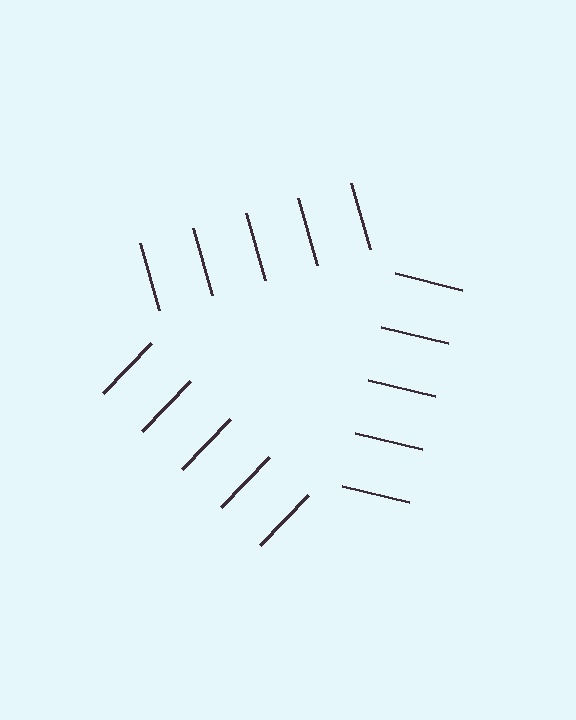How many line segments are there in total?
15 — 5 along each of the 3 edges.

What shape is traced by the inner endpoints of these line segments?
An illusory triangle — the line segments terminate on its edges but no continuous stroke is drawn.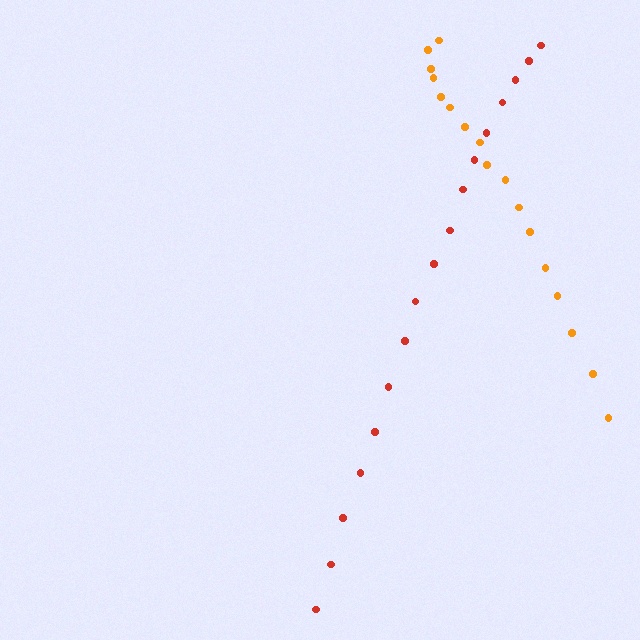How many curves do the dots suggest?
There are 2 distinct paths.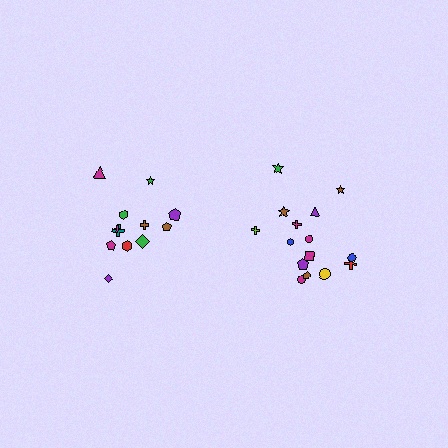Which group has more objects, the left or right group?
The right group.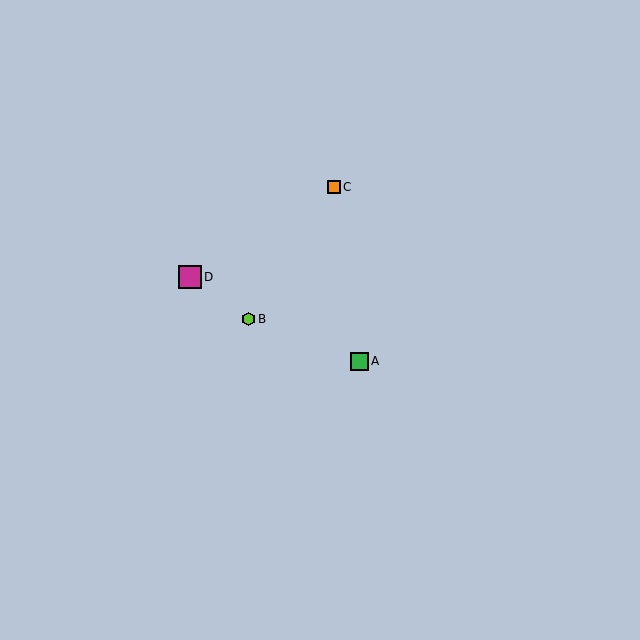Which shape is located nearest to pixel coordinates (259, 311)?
The lime hexagon (labeled B) at (249, 319) is nearest to that location.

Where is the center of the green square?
The center of the green square is at (359, 361).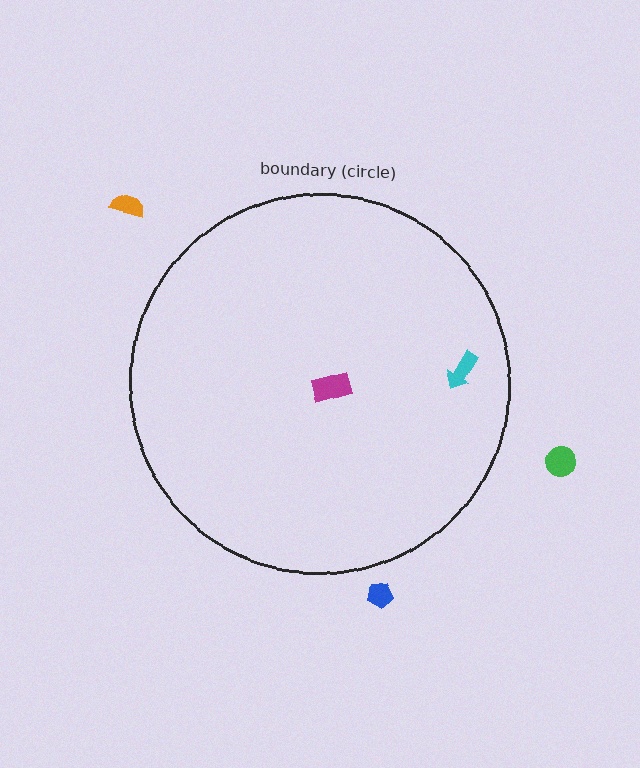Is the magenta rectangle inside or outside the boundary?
Inside.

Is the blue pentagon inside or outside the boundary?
Outside.